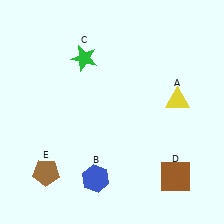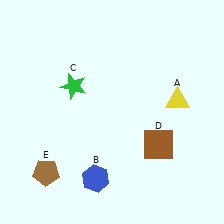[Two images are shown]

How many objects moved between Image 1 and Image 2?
2 objects moved between the two images.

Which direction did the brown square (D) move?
The brown square (D) moved up.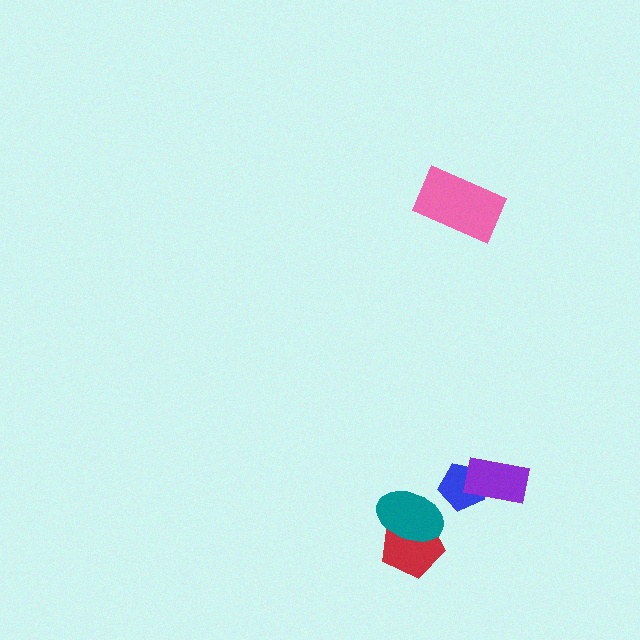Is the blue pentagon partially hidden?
Yes, it is partially covered by another shape.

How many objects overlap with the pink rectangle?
0 objects overlap with the pink rectangle.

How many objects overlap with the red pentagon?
1 object overlaps with the red pentagon.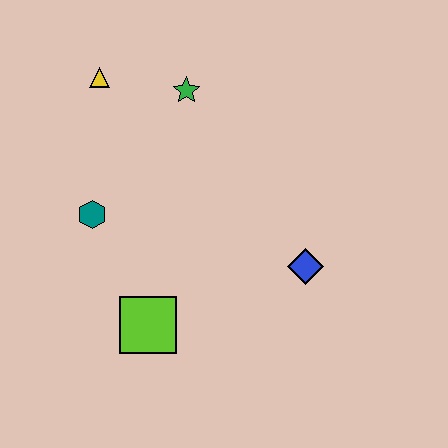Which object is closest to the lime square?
The teal hexagon is closest to the lime square.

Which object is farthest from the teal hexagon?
The blue diamond is farthest from the teal hexagon.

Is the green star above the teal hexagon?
Yes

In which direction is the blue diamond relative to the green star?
The blue diamond is below the green star.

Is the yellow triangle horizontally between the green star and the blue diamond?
No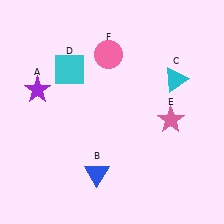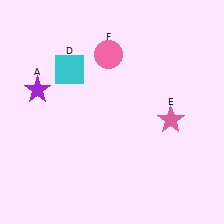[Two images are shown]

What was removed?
The blue triangle (B), the cyan triangle (C) were removed in Image 2.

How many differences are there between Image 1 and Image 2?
There are 2 differences between the two images.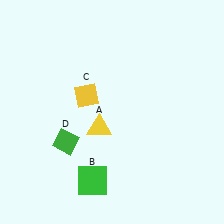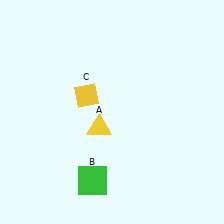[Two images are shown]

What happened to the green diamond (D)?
The green diamond (D) was removed in Image 2. It was in the bottom-left area of Image 1.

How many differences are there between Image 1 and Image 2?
There is 1 difference between the two images.